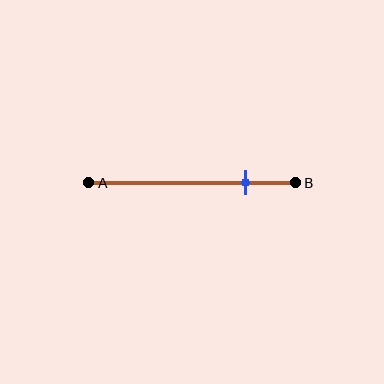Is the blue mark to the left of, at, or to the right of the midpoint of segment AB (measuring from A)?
The blue mark is to the right of the midpoint of segment AB.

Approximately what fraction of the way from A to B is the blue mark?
The blue mark is approximately 75% of the way from A to B.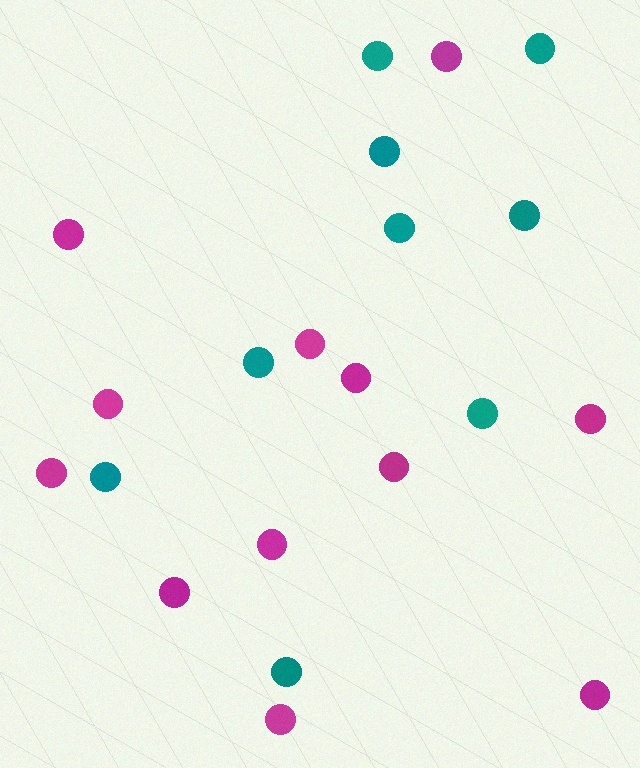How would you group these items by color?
There are 2 groups: one group of teal circles (9) and one group of magenta circles (12).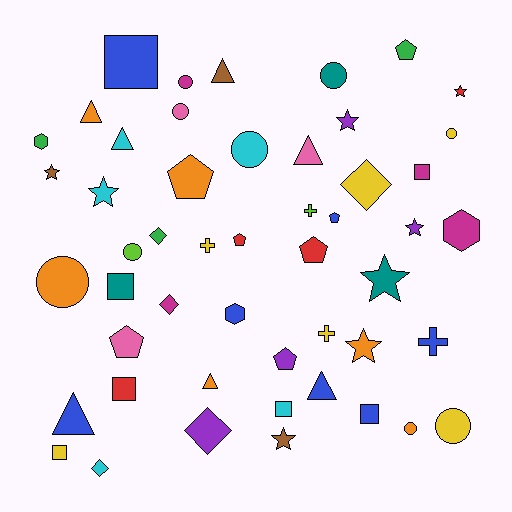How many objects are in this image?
There are 50 objects.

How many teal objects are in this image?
There are 3 teal objects.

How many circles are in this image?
There are 9 circles.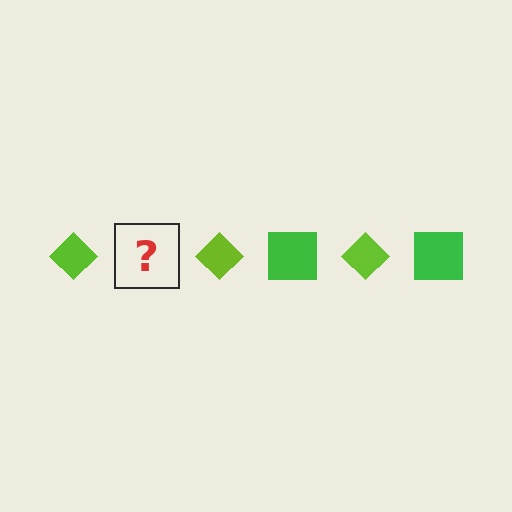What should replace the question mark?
The question mark should be replaced with a green square.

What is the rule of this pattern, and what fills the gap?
The rule is that the pattern alternates between lime diamond and green square. The gap should be filled with a green square.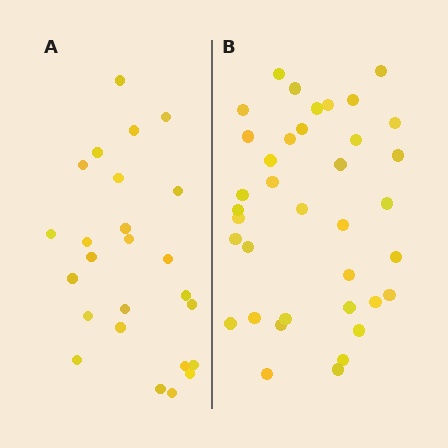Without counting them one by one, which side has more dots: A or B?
Region B (the right region) has more dots.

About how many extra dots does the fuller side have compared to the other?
Region B has roughly 12 or so more dots than region A.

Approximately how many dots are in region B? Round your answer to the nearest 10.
About 40 dots. (The exact count is 37, which rounds to 40.)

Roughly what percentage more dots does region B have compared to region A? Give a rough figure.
About 50% more.